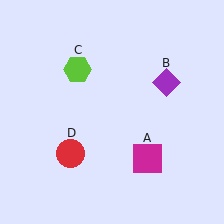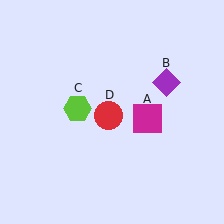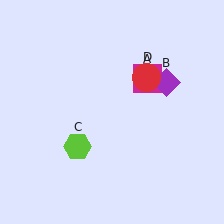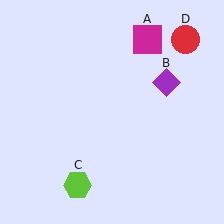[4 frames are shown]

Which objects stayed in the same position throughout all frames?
Purple diamond (object B) remained stationary.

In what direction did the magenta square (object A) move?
The magenta square (object A) moved up.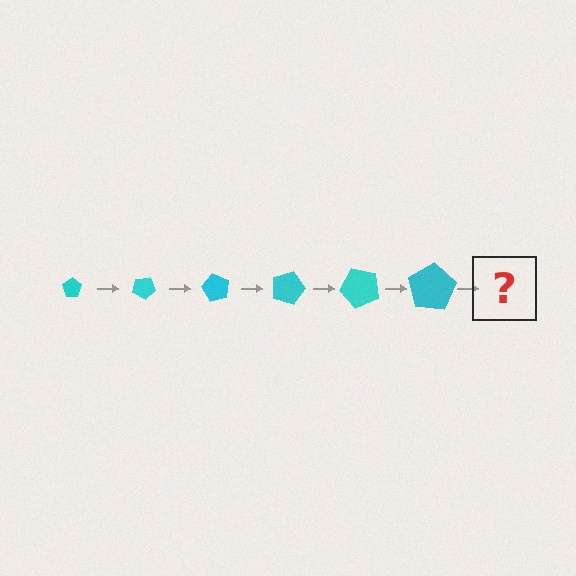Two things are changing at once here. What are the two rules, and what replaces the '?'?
The two rules are that the pentagon grows larger each step and it rotates 30 degrees each step. The '?' should be a pentagon, larger than the previous one and rotated 180 degrees from the start.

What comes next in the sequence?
The next element should be a pentagon, larger than the previous one and rotated 180 degrees from the start.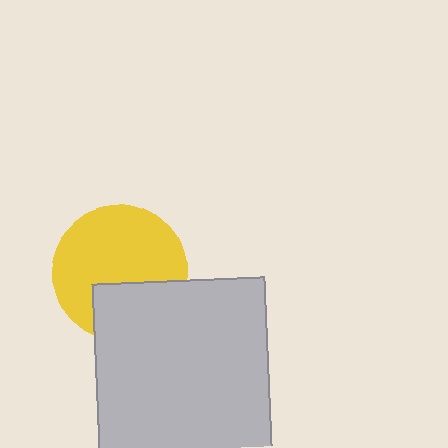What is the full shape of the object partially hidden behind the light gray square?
The partially hidden object is a yellow circle.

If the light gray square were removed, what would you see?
You would see the complete yellow circle.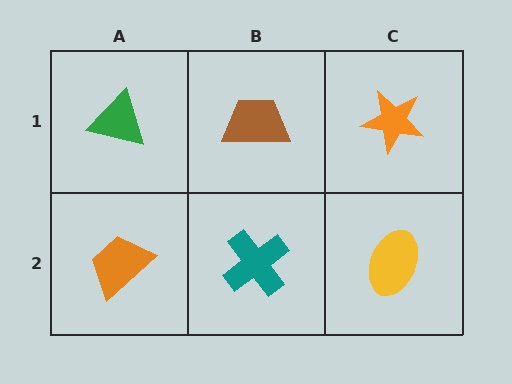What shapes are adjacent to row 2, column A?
A green triangle (row 1, column A), a teal cross (row 2, column B).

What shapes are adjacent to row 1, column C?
A yellow ellipse (row 2, column C), a brown trapezoid (row 1, column B).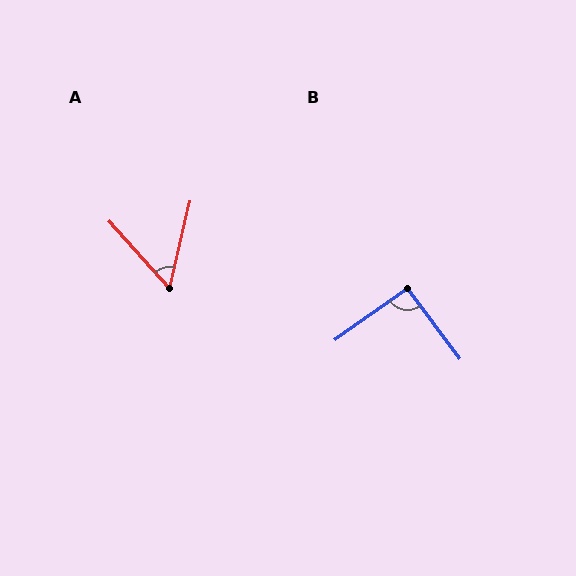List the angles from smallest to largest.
A (55°), B (91°).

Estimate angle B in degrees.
Approximately 91 degrees.